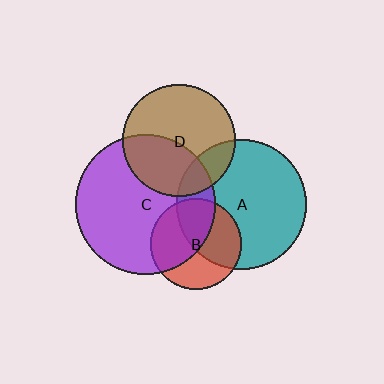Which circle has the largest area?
Circle C (purple).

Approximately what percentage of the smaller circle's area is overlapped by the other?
Approximately 20%.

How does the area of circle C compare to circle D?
Approximately 1.5 times.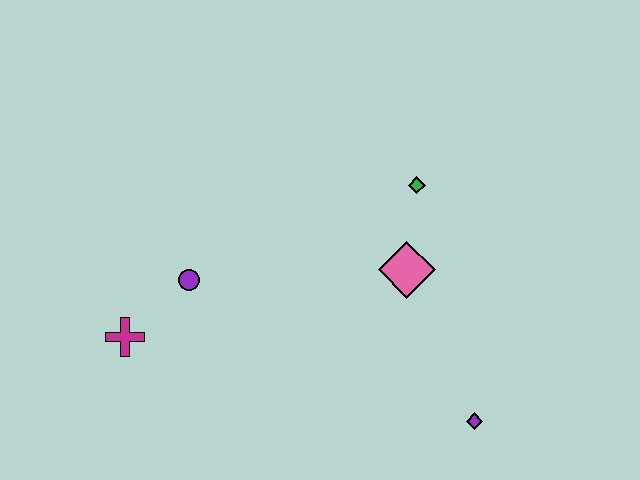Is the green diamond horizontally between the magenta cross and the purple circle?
No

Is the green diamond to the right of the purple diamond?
No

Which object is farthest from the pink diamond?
The magenta cross is farthest from the pink diamond.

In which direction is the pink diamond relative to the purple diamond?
The pink diamond is above the purple diamond.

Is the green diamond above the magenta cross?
Yes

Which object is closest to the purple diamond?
The pink diamond is closest to the purple diamond.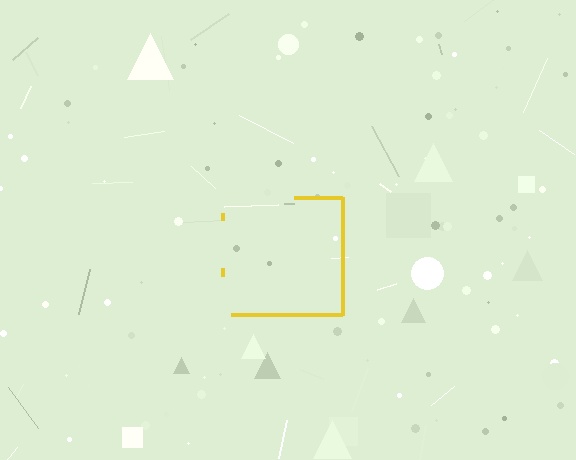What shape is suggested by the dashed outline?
The dashed outline suggests a square.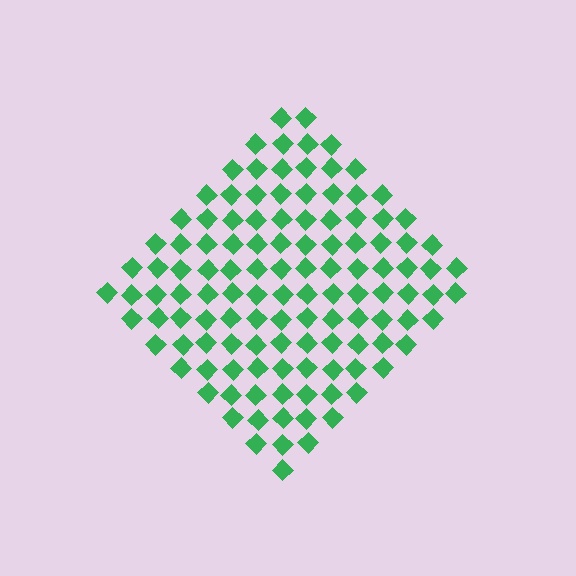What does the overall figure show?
The overall figure shows a diamond.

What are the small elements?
The small elements are diamonds.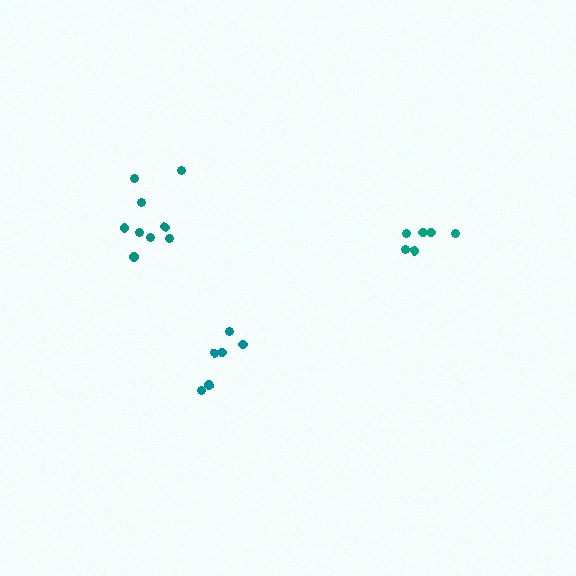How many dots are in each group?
Group 1: 9 dots, Group 2: 6 dots, Group 3: 6 dots (21 total).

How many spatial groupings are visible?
There are 3 spatial groupings.